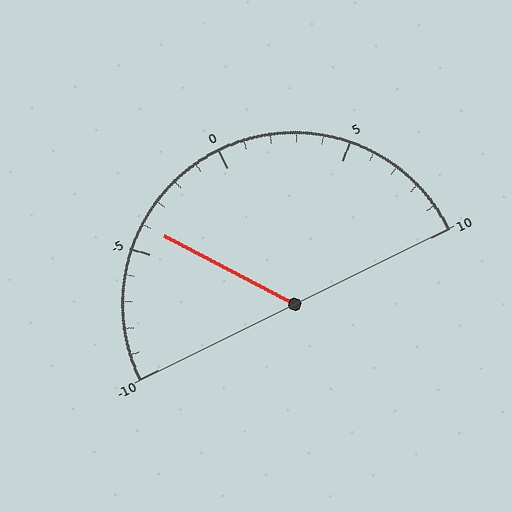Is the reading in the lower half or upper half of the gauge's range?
The reading is in the lower half of the range (-10 to 10).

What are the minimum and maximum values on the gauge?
The gauge ranges from -10 to 10.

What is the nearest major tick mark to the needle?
The nearest major tick mark is -5.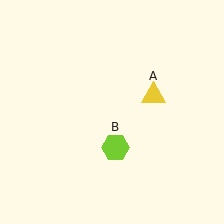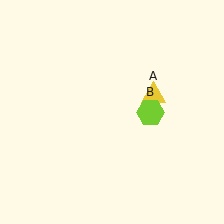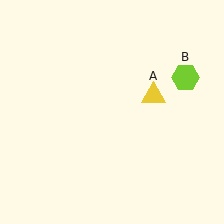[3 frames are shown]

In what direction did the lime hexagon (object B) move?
The lime hexagon (object B) moved up and to the right.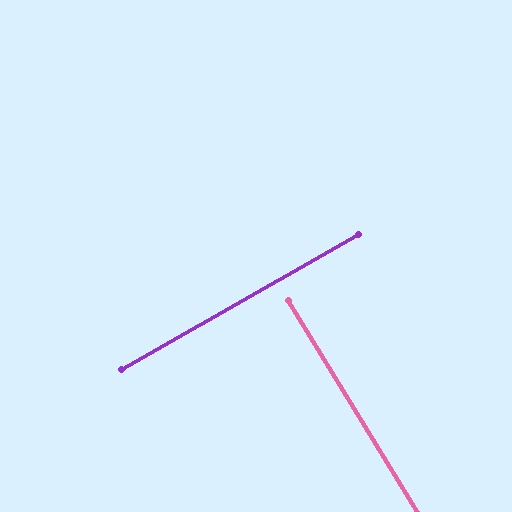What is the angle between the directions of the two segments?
Approximately 88 degrees.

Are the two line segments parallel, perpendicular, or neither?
Perpendicular — they meet at approximately 88°.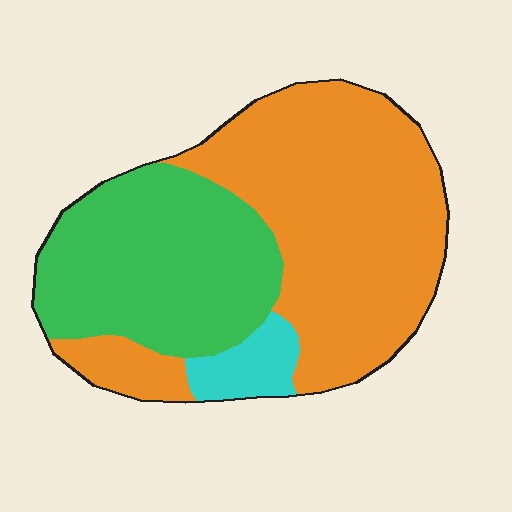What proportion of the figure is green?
Green covers 37% of the figure.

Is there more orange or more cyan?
Orange.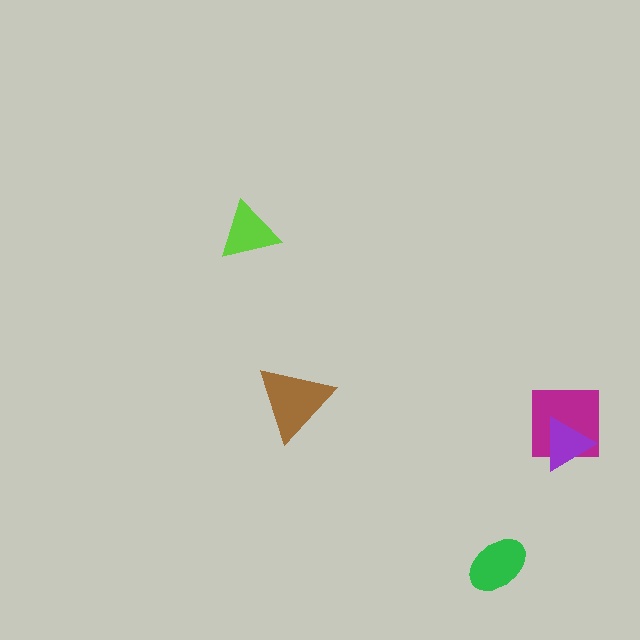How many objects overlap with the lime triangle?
0 objects overlap with the lime triangle.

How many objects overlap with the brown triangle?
0 objects overlap with the brown triangle.